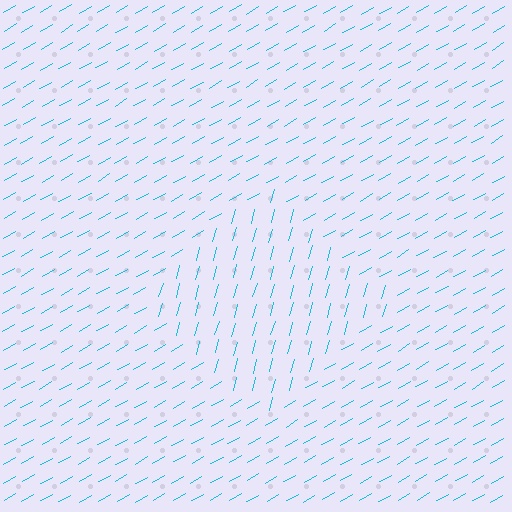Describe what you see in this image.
The image is filled with small cyan line segments. A diamond region in the image has lines oriented differently from the surrounding lines, creating a visible texture boundary.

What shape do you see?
I see a diamond.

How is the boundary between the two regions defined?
The boundary is defined purely by a change in line orientation (approximately 45 degrees difference). All lines are the same color and thickness.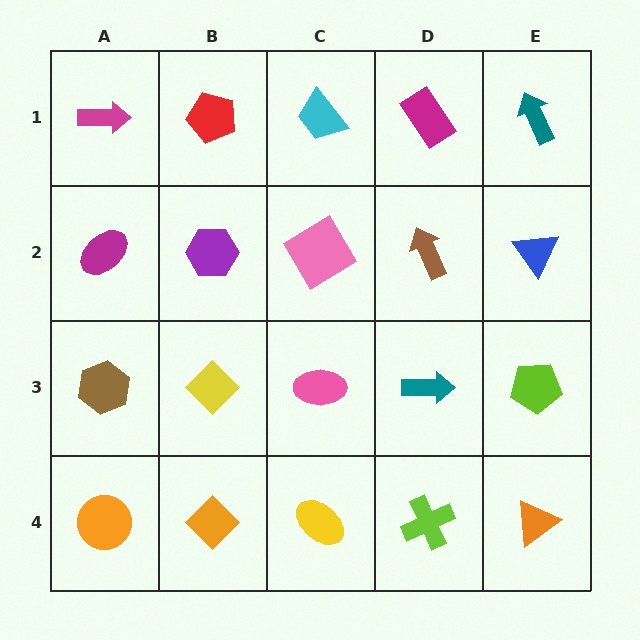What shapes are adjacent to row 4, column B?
A yellow diamond (row 3, column B), an orange circle (row 4, column A), a yellow ellipse (row 4, column C).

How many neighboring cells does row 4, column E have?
2.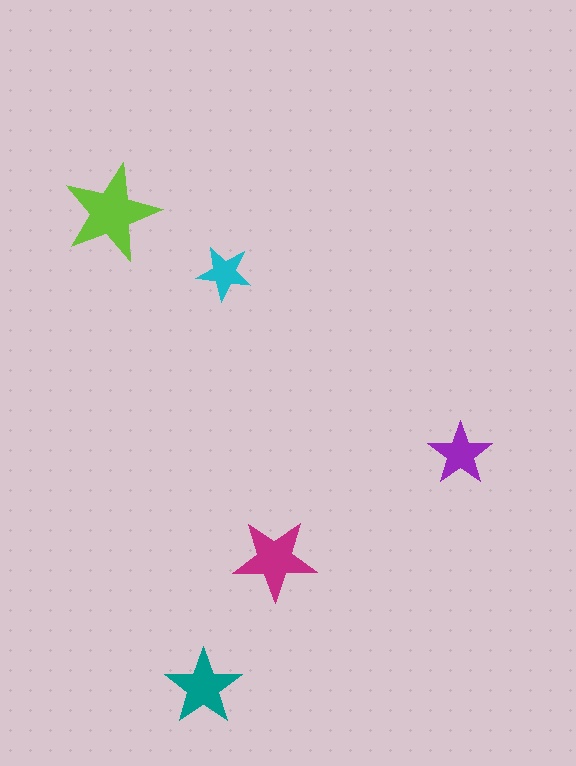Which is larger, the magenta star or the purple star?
The magenta one.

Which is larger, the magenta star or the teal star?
The magenta one.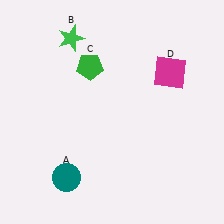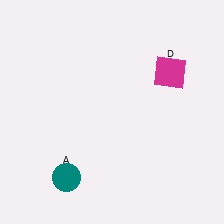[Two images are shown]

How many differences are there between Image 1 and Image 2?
There are 2 differences between the two images.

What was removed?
The green star (B), the green pentagon (C) were removed in Image 2.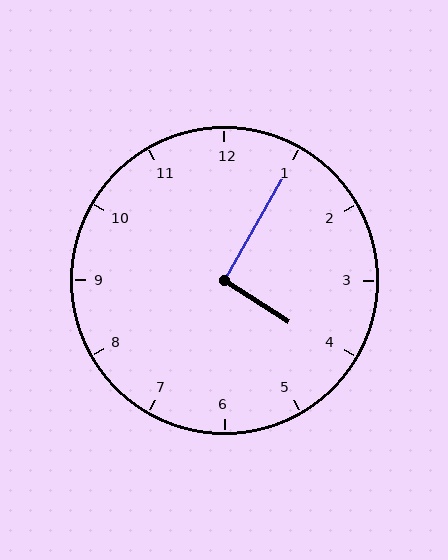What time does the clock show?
4:05.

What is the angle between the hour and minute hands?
Approximately 92 degrees.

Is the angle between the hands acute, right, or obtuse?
It is right.